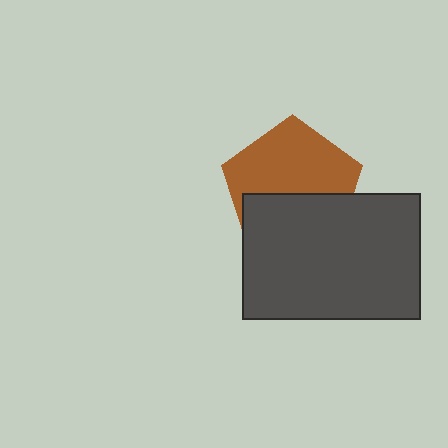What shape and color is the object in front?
The object in front is a dark gray rectangle.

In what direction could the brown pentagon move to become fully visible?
The brown pentagon could move up. That would shift it out from behind the dark gray rectangle entirely.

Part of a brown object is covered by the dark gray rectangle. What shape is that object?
It is a pentagon.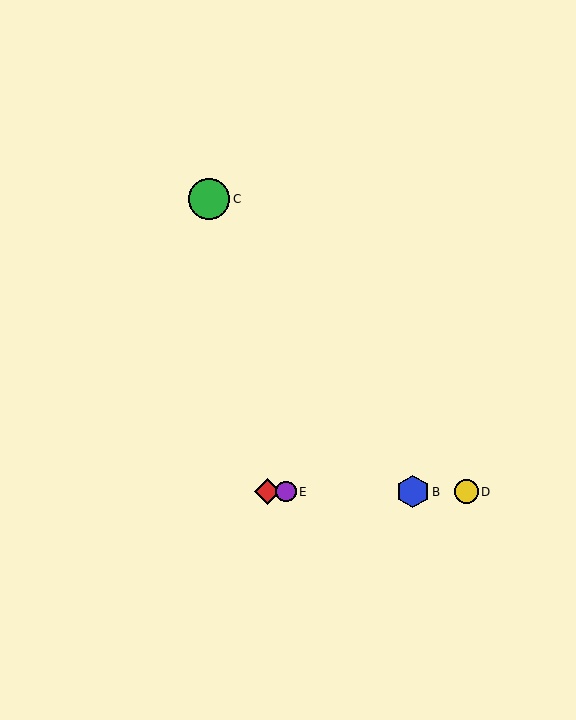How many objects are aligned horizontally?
4 objects (A, B, D, E) are aligned horizontally.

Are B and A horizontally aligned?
Yes, both are at y≈492.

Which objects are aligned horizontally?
Objects A, B, D, E are aligned horizontally.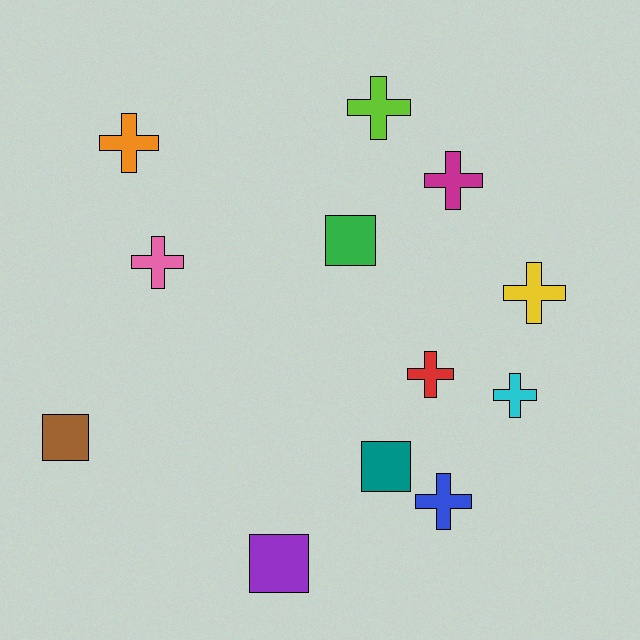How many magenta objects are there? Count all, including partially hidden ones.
There is 1 magenta object.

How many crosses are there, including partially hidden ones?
There are 8 crosses.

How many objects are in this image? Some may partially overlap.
There are 12 objects.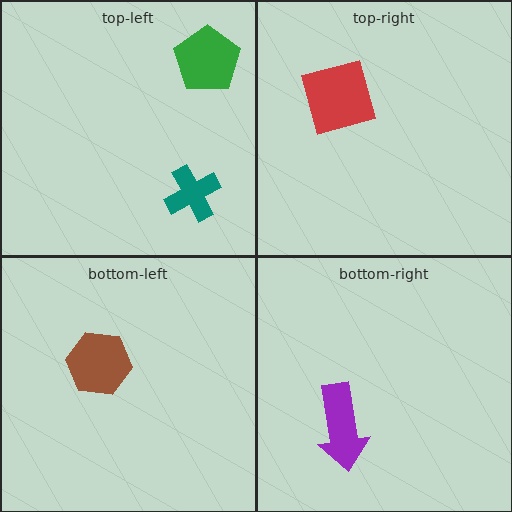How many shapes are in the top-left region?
2.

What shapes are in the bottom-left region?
The brown hexagon.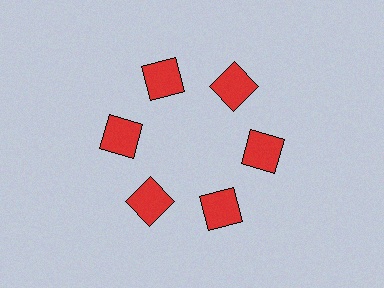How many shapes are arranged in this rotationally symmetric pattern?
There are 6 shapes, arranged in 6 groups of 1.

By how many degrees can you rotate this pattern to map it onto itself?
The pattern maps onto itself every 60 degrees of rotation.